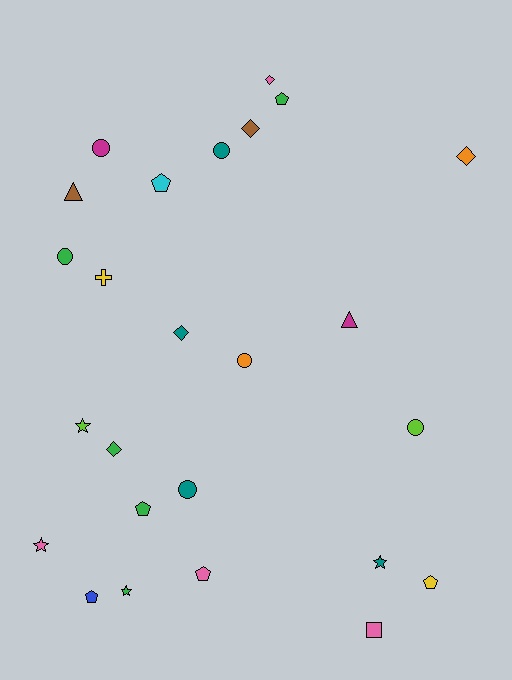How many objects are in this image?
There are 25 objects.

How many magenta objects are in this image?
There are 2 magenta objects.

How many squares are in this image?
There is 1 square.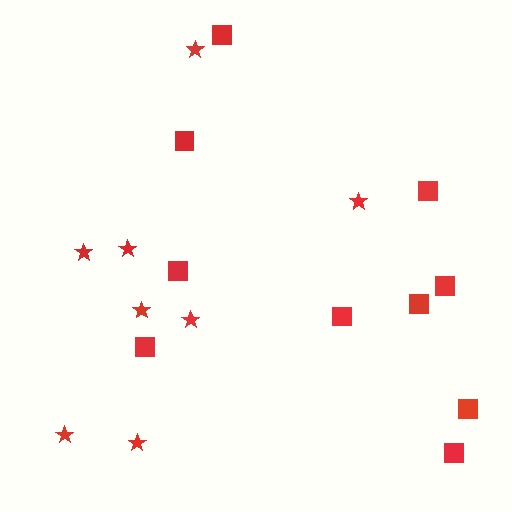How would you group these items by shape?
There are 2 groups: one group of stars (8) and one group of squares (10).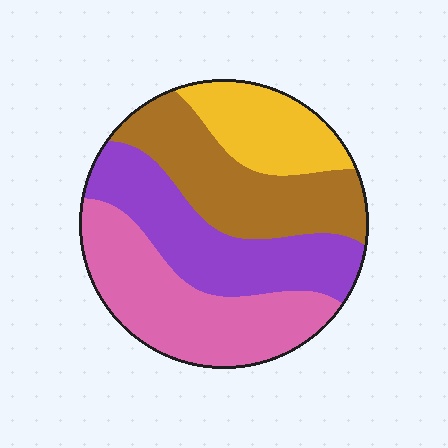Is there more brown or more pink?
Pink.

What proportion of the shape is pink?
Pink takes up about one third (1/3) of the shape.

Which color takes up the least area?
Yellow, at roughly 15%.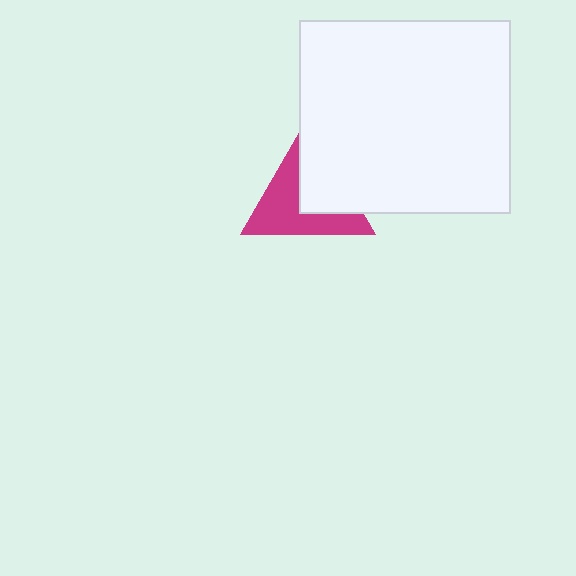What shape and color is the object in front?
The object in front is a white rectangle.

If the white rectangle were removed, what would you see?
You would see the complete magenta triangle.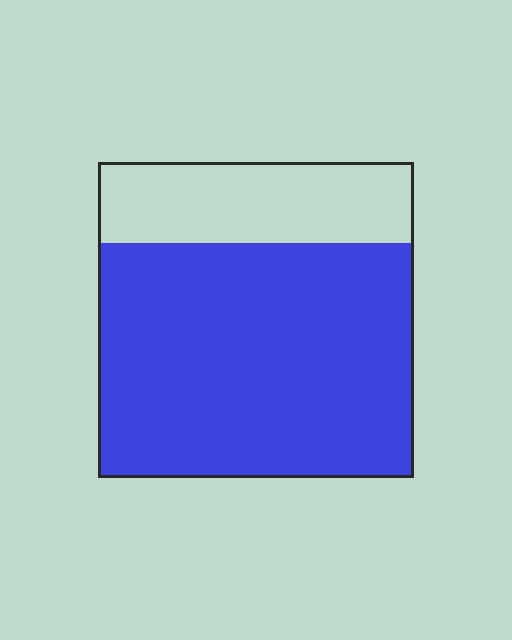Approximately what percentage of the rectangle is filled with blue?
Approximately 75%.